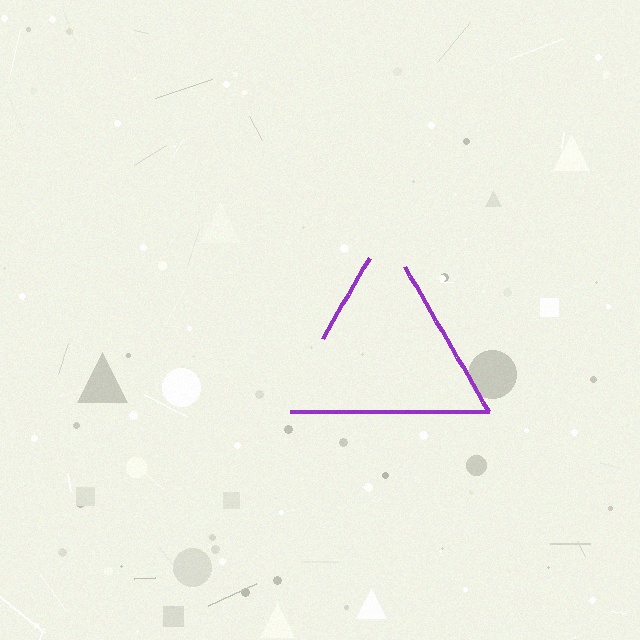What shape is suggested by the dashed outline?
The dashed outline suggests a triangle.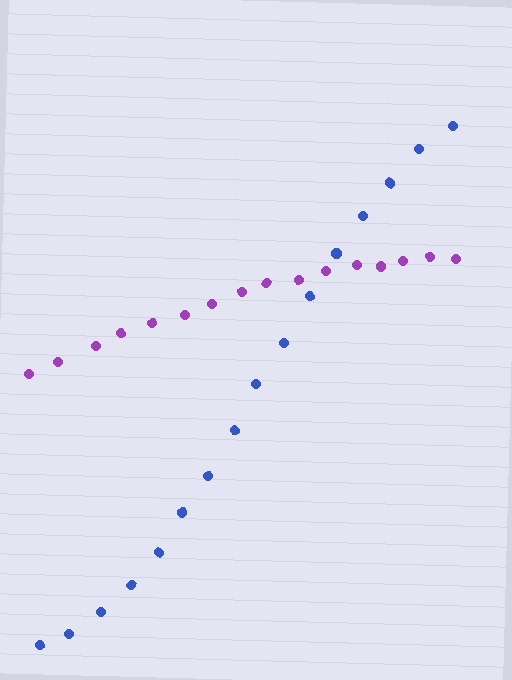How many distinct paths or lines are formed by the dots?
There are 2 distinct paths.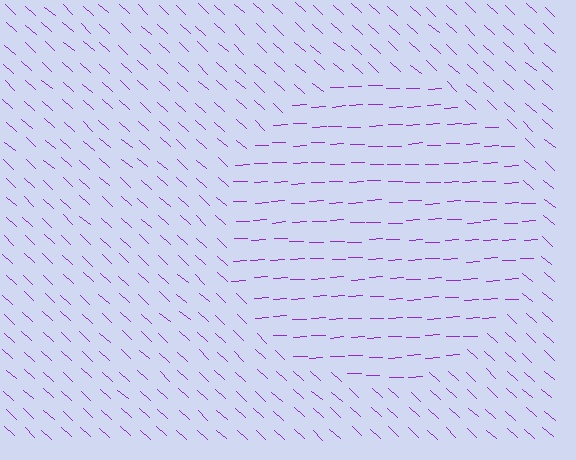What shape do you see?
I see a circle.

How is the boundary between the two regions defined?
The boundary is defined purely by a change in line orientation (approximately 45 degrees difference). All lines are the same color and thickness.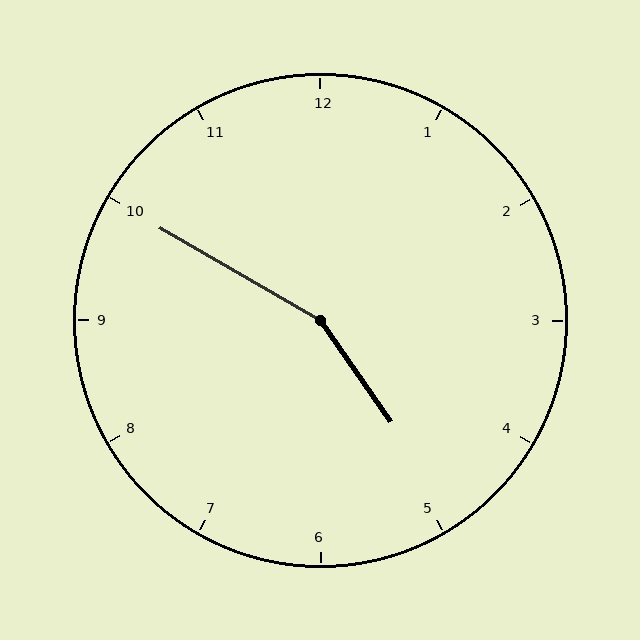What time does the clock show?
4:50.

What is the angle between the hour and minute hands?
Approximately 155 degrees.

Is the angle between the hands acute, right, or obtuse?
It is obtuse.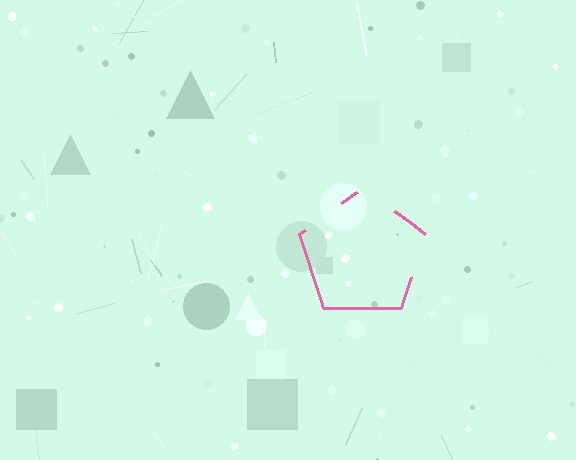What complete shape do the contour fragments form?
The contour fragments form a pentagon.